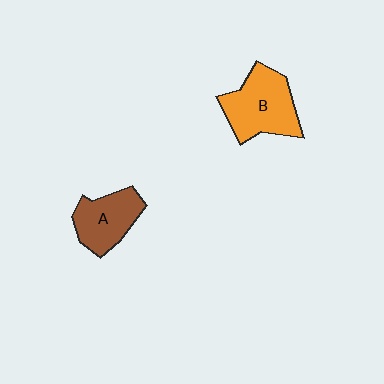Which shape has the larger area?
Shape B (orange).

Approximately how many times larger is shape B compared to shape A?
Approximately 1.3 times.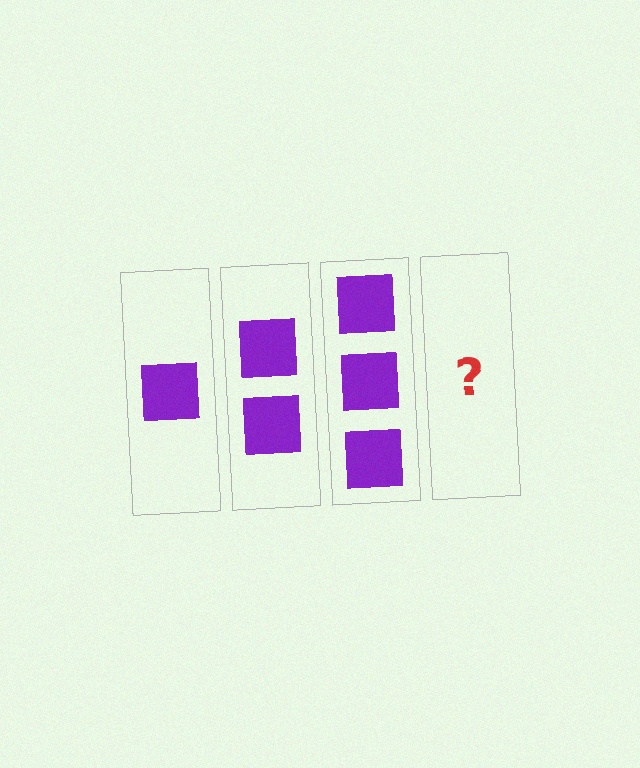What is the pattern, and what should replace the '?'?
The pattern is that each step adds one more square. The '?' should be 4 squares.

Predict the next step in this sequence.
The next step is 4 squares.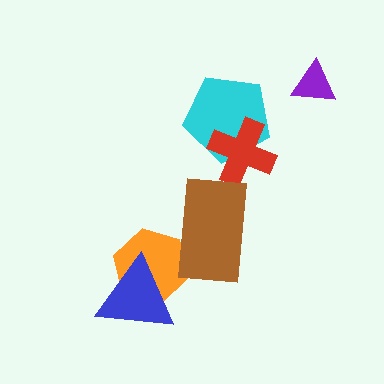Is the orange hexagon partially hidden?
Yes, it is partially covered by another shape.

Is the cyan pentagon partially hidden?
Yes, it is partially covered by another shape.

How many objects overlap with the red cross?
1 object overlaps with the red cross.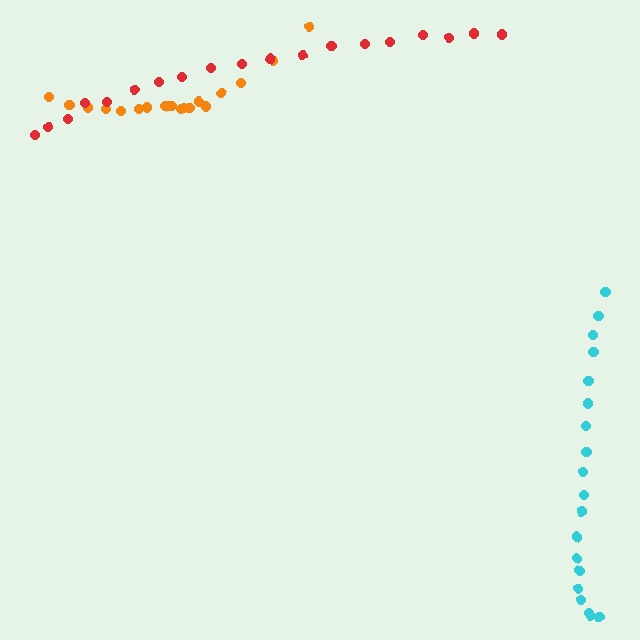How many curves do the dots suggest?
There are 3 distinct paths.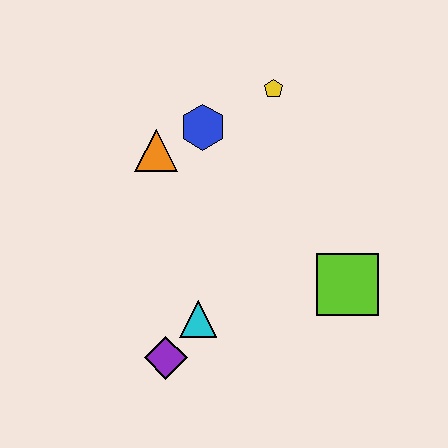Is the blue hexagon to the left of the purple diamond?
No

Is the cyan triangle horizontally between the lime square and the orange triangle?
Yes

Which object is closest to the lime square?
The cyan triangle is closest to the lime square.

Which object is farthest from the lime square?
The orange triangle is farthest from the lime square.